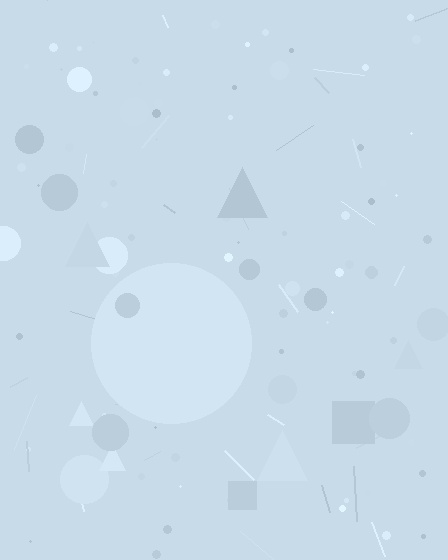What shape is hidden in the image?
A circle is hidden in the image.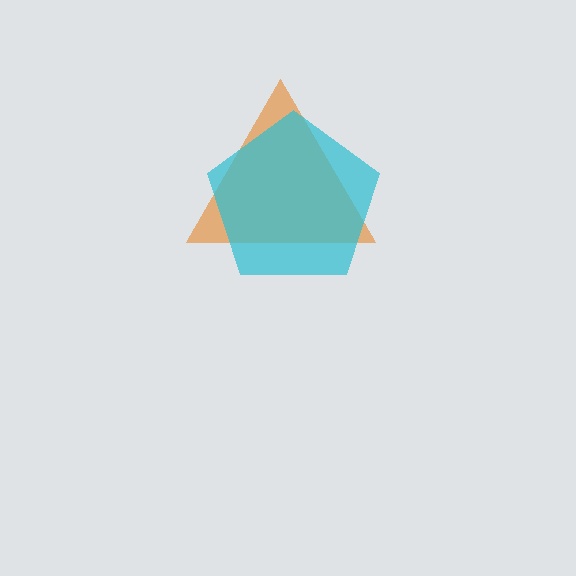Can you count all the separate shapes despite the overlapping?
Yes, there are 2 separate shapes.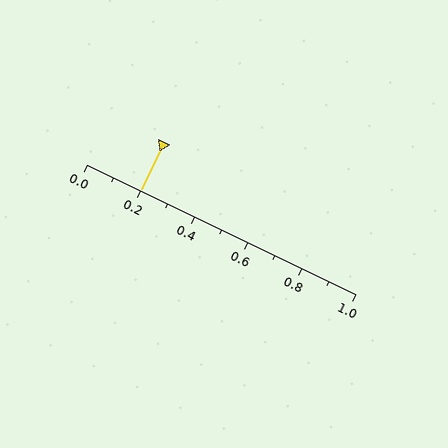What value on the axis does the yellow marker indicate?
The marker indicates approximately 0.2.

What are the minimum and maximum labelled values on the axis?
The axis runs from 0.0 to 1.0.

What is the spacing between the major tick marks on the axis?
The major ticks are spaced 0.2 apart.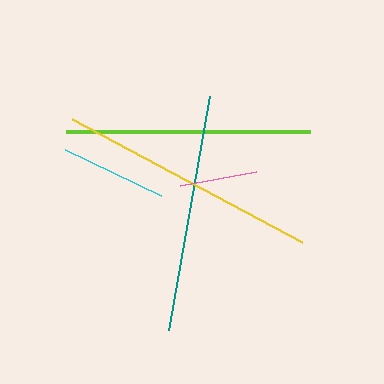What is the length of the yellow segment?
The yellow segment is approximately 262 pixels long.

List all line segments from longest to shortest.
From longest to shortest: yellow, lime, teal, cyan, pink.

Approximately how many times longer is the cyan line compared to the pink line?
The cyan line is approximately 1.4 times the length of the pink line.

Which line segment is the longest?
The yellow line is the longest at approximately 262 pixels.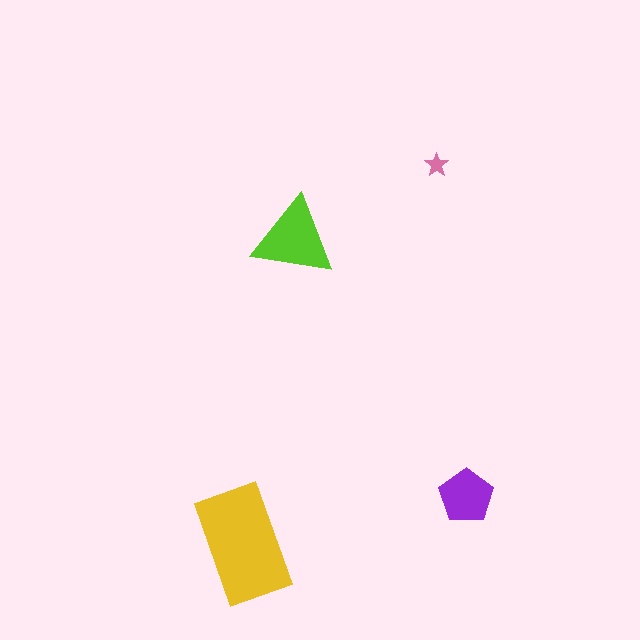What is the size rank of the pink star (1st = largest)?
4th.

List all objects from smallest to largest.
The pink star, the purple pentagon, the lime triangle, the yellow rectangle.